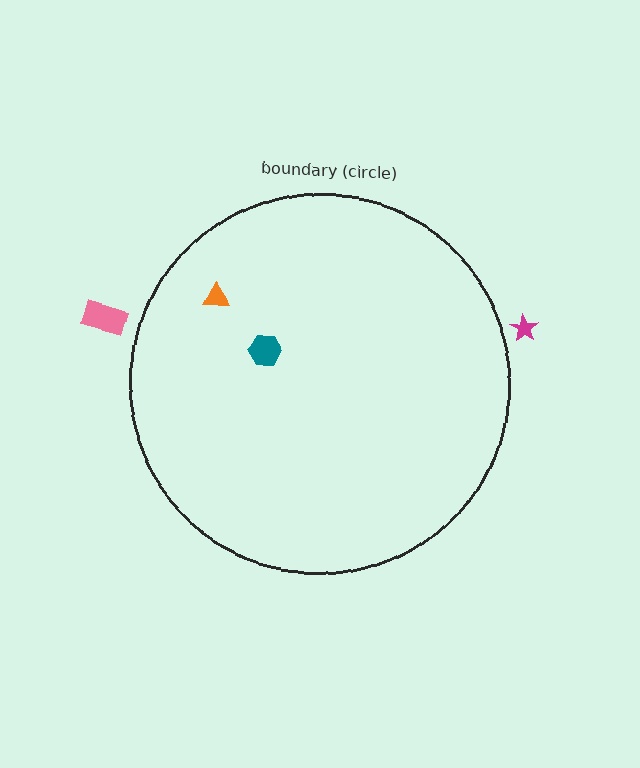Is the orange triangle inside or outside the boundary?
Inside.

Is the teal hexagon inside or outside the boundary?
Inside.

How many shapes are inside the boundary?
2 inside, 2 outside.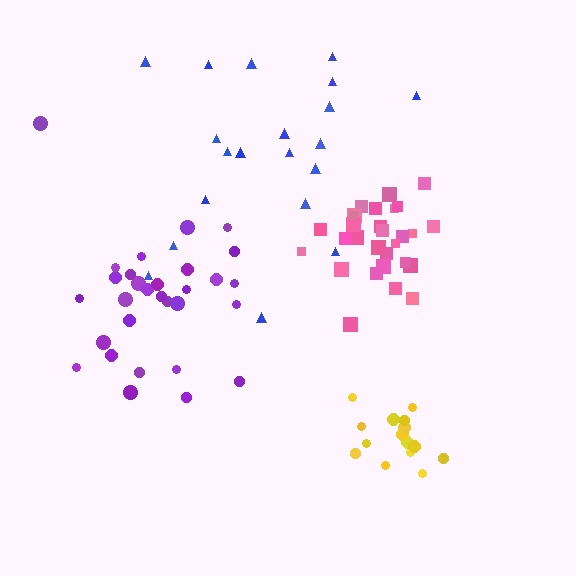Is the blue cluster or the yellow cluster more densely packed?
Yellow.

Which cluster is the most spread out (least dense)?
Blue.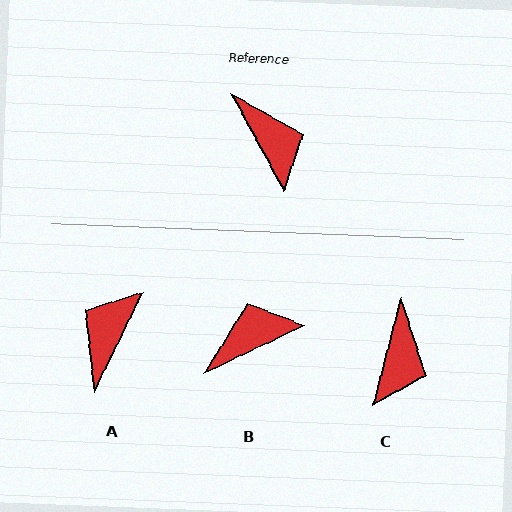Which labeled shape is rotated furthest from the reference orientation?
A, about 126 degrees away.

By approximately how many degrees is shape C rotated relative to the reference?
Approximately 43 degrees clockwise.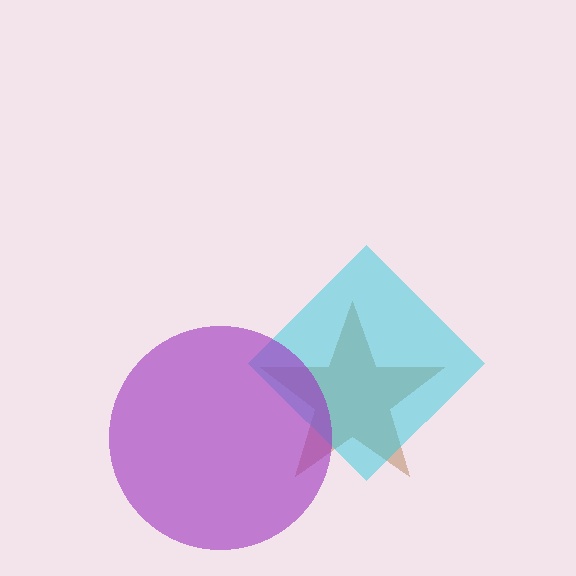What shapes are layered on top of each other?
The layered shapes are: a brown star, a cyan diamond, a purple circle.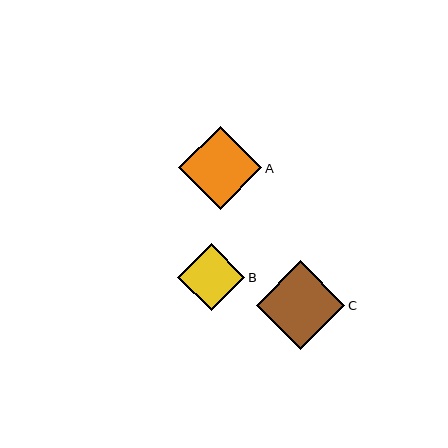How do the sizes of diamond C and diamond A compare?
Diamond C and diamond A are approximately the same size.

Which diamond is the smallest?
Diamond B is the smallest with a size of approximately 67 pixels.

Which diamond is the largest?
Diamond C is the largest with a size of approximately 89 pixels.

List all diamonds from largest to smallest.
From largest to smallest: C, A, B.